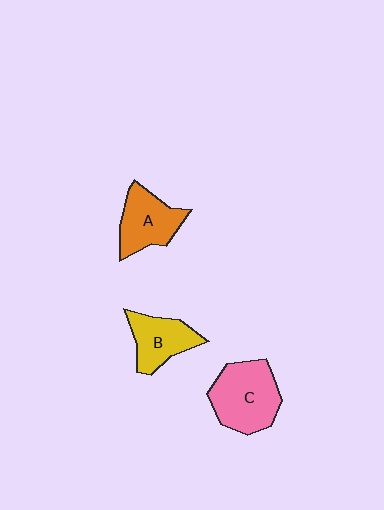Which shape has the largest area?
Shape C (pink).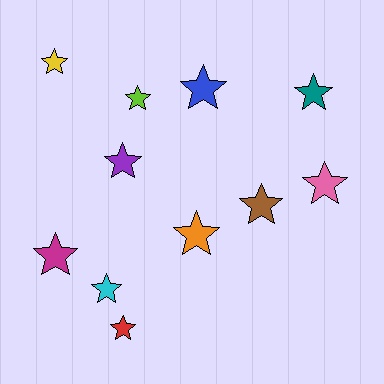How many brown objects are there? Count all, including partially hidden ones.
There is 1 brown object.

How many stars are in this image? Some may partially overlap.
There are 11 stars.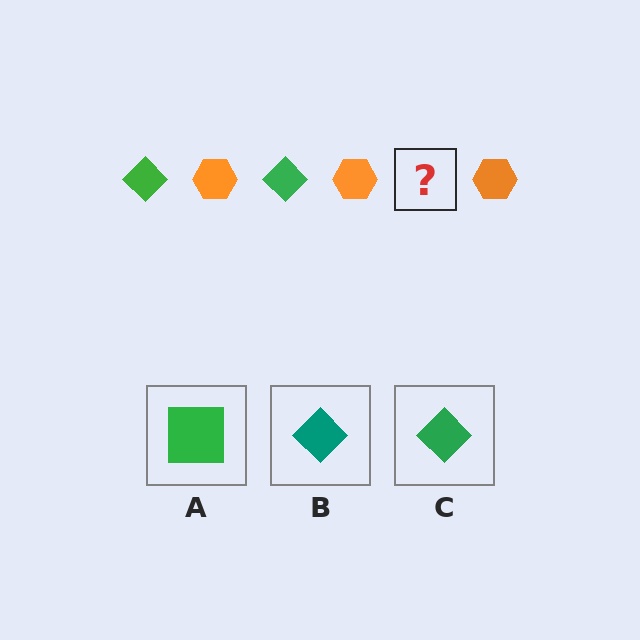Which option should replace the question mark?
Option C.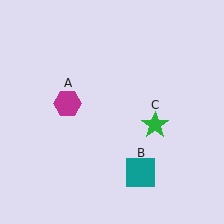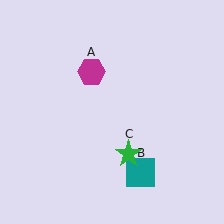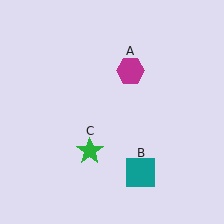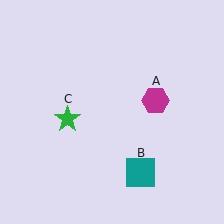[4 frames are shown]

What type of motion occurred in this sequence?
The magenta hexagon (object A), green star (object C) rotated clockwise around the center of the scene.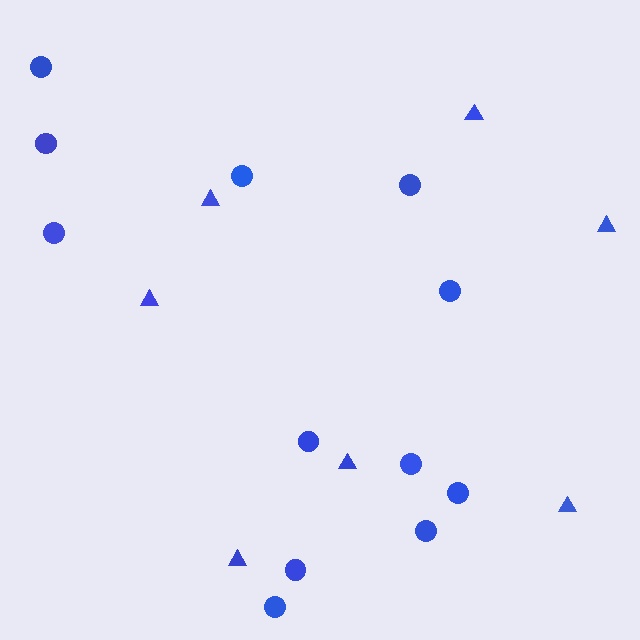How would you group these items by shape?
There are 2 groups: one group of triangles (7) and one group of circles (12).